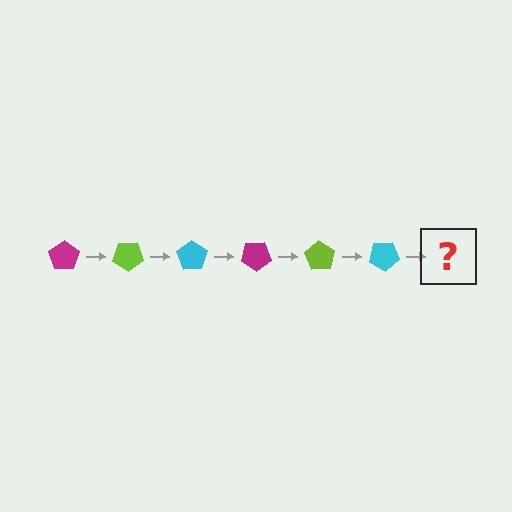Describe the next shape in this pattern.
It should be a magenta pentagon, rotated 210 degrees from the start.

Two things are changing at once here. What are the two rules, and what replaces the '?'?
The two rules are that it rotates 35 degrees each step and the color cycles through magenta, lime, and cyan. The '?' should be a magenta pentagon, rotated 210 degrees from the start.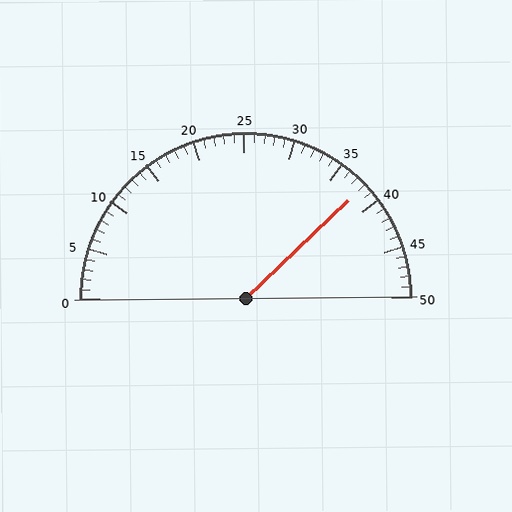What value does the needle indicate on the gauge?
The needle indicates approximately 38.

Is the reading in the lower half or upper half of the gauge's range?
The reading is in the upper half of the range (0 to 50).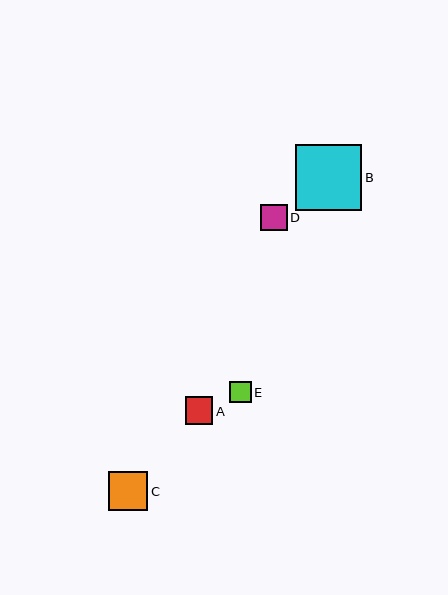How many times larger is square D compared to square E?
Square D is approximately 1.2 times the size of square E.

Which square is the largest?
Square B is the largest with a size of approximately 66 pixels.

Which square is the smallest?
Square E is the smallest with a size of approximately 22 pixels.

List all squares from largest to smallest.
From largest to smallest: B, C, A, D, E.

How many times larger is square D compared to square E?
Square D is approximately 1.2 times the size of square E.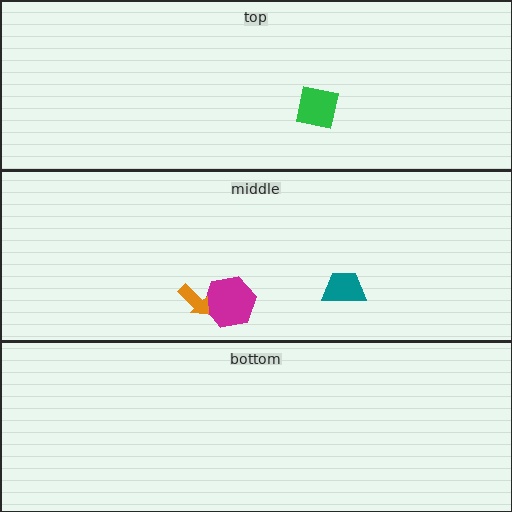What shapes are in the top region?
The green square.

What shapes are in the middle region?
The magenta hexagon, the teal trapezoid, the orange arrow.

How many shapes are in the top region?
1.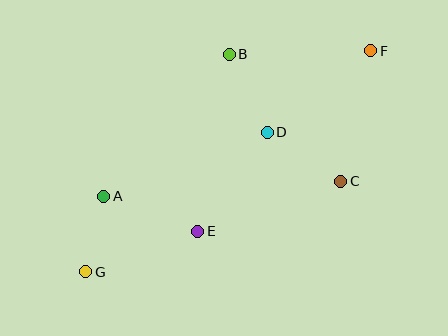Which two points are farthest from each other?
Points F and G are farthest from each other.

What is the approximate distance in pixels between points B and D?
The distance between B and D is approximately 87 pixels.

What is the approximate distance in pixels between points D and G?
The distance between D and G is approximately 229 pixels.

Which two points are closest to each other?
Points A and G are closest to each other.